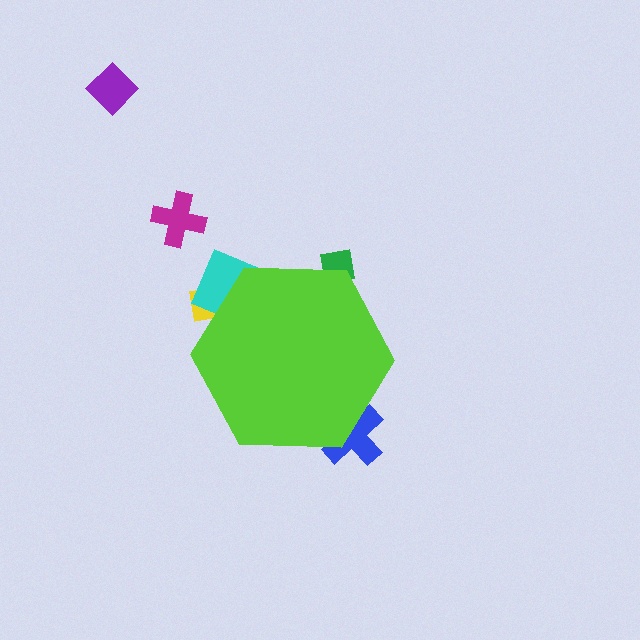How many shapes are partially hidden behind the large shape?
4 shapes are partially hidden.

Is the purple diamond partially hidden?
No, the purple diamond is fully visible.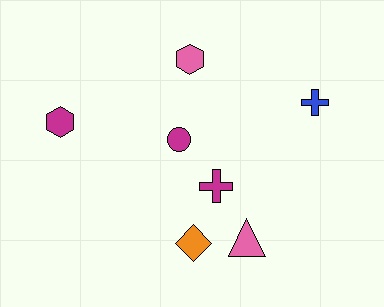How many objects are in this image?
There are 7 objects.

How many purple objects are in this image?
There are no purple objects.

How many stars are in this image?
There are no stars.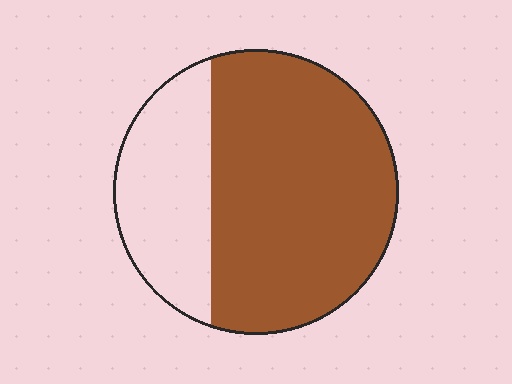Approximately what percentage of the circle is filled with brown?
Approximately 70%.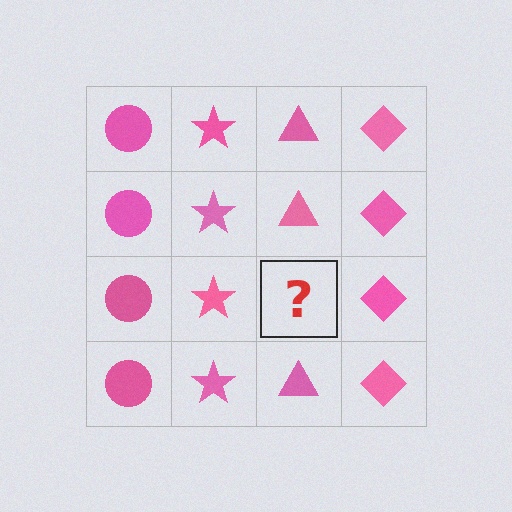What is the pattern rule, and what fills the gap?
The rule is that each column has a consistent shape. The gap should be filled with a pink triangle.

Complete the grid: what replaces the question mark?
The question mark should be replaced with a pink triangle.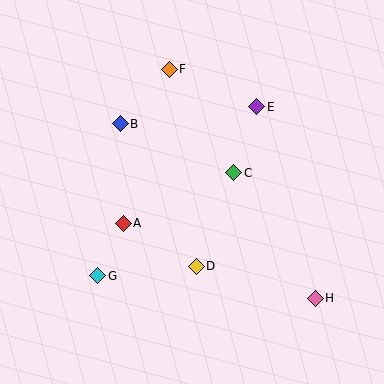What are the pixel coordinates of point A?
Point A is at (123, 223).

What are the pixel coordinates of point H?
Point H is at (315, 298).